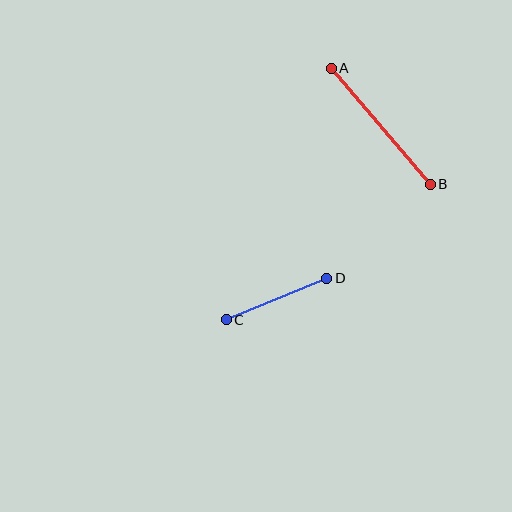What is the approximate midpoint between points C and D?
The midpoint is at approximately (277, 299) pixels.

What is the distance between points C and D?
The distance is approximately 109 pixels.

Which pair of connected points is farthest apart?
Points A and B are farthest apart.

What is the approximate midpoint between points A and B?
The midpoint is at approximately (381, 126) pixels.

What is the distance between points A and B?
The distance is approximately 153 pixels.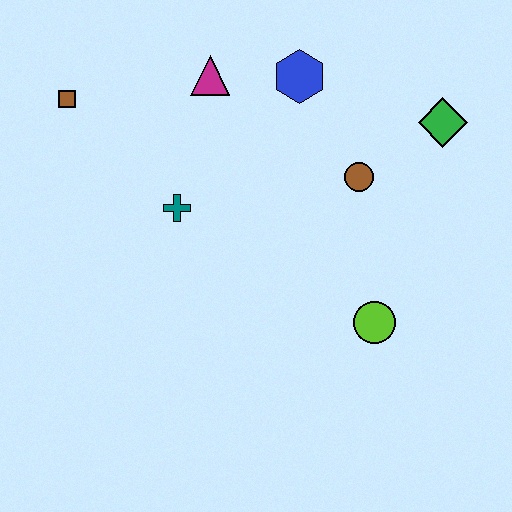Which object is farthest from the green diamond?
The brown square is farthest from the green diamond.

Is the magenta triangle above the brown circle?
Yes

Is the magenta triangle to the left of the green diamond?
Yes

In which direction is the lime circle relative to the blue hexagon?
The lime circle is below the blue hexagon.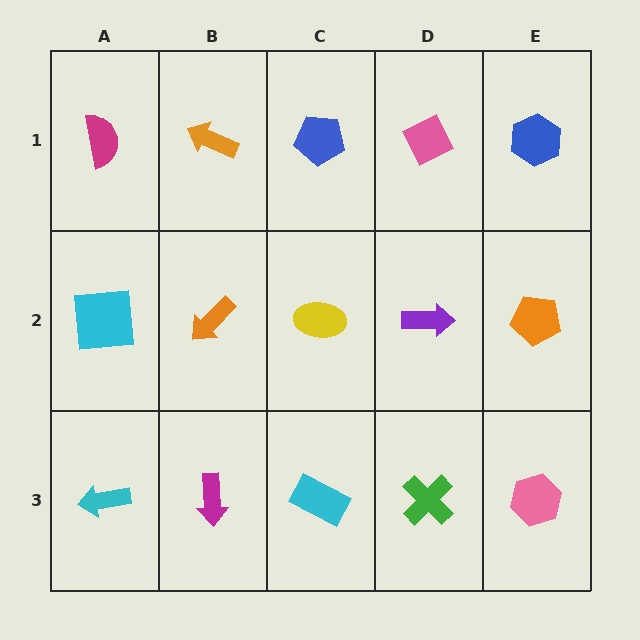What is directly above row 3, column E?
An orange pentagon.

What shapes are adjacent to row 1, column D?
A purple arrow (row 2, column D), a blue pentagon (row 1, column C), a blue hexagon (row 1, column E).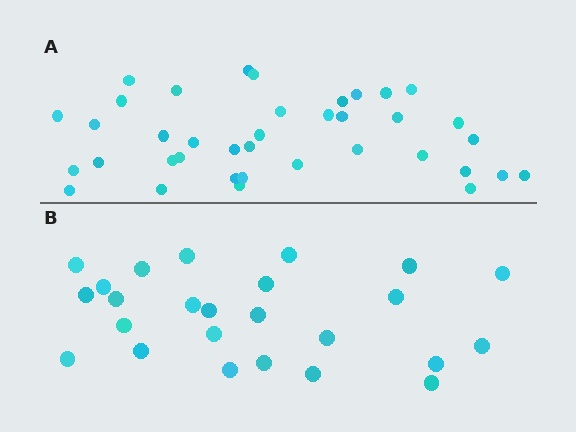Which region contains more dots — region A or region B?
Region A (the top region) has more dots.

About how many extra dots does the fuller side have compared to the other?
Region A has approximately 15 more dots than region B.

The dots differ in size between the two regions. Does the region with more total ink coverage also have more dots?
No. Region B has more total ink coverage because its dots are larger, but region A actually contains more individual dots. Total area can be misleading — the number of items is what matters here.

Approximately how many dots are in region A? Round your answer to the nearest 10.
About 40 dots. (The exact count is 38, which rounds to 40.)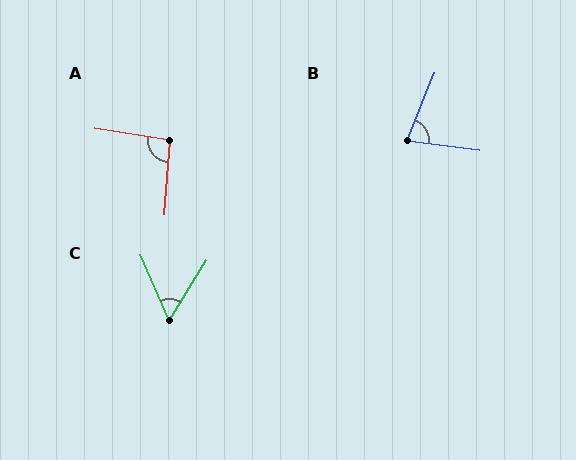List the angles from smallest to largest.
C (55°), B (75°), A (95°).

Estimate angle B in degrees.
Approximately 75 degrees.